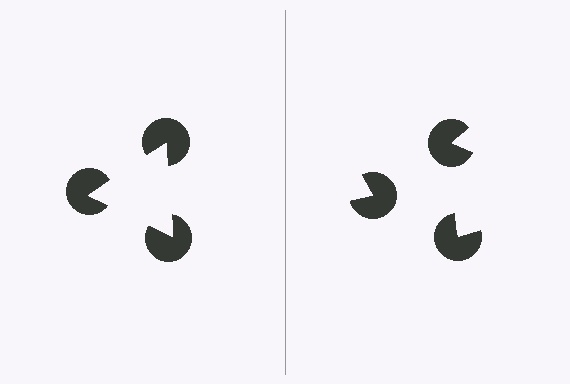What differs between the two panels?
The pac-man discs are positioned identically on both sides; only the wedge orientations differ. On the left they align to a triangle; on the right they are misaligned.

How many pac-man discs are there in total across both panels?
6 — 3 on each side.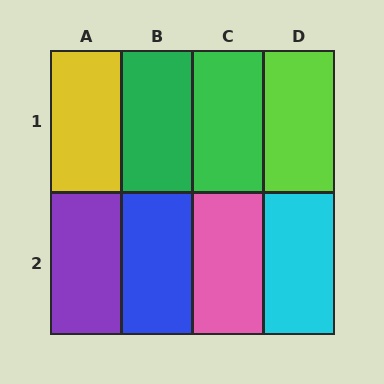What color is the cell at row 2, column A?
Purple.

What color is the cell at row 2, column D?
Cyan.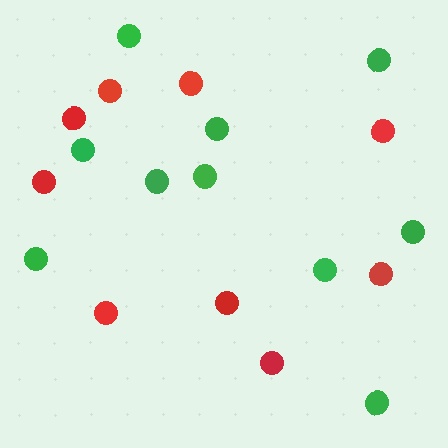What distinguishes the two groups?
There are 2 groups: one group of red circles (9) and one group of green circles (10).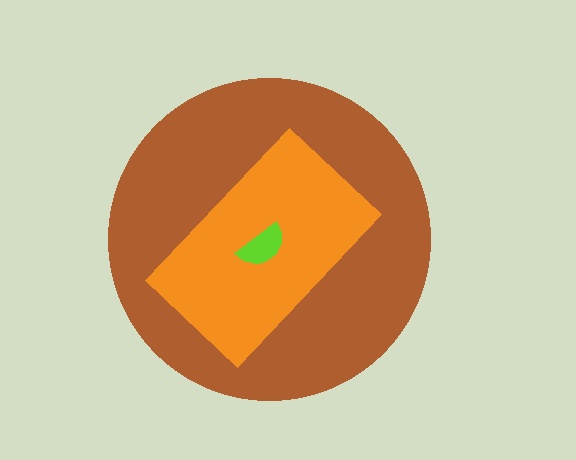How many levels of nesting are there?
3.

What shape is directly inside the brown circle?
The orange rectangle.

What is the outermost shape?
The brown circle.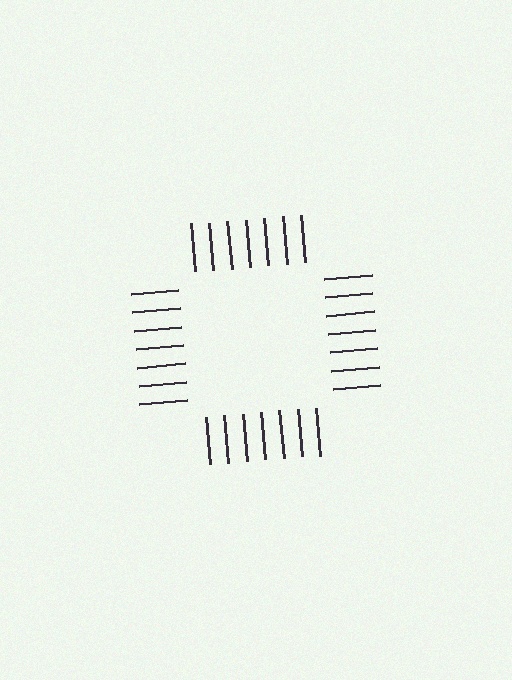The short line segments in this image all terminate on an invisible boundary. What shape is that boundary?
An illusory square — the line segments terminate on its edges but no continuous stroke is drawn.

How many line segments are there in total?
28 — 7 along each of the 4 edges.